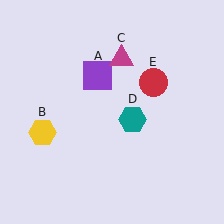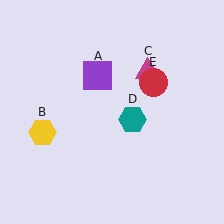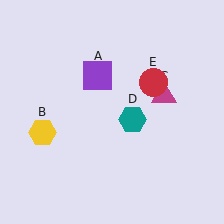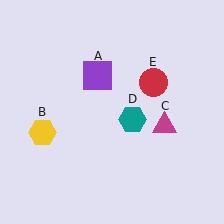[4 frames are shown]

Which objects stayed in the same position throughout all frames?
Purple square (object A) and yellow hexagon (object B) and teal hexagon (object D) and red circle (object E) remained stationary.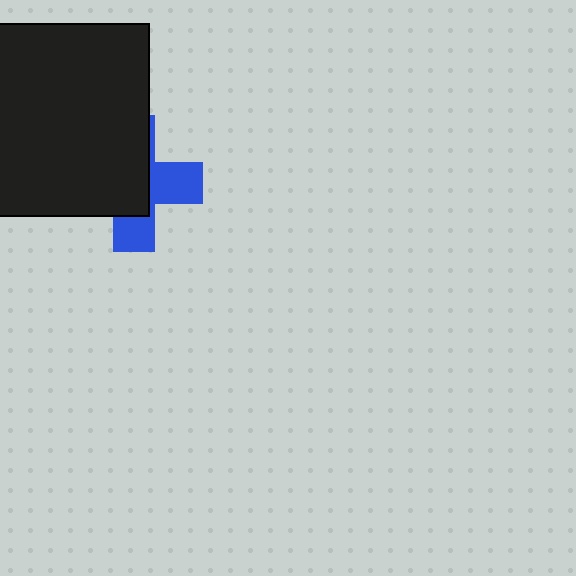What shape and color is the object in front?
The object in front is a black square.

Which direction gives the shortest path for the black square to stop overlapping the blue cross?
Moving left gives the shortest separation.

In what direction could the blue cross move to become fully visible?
The blue cross could move right. That would shift it out from behind the black square entirely.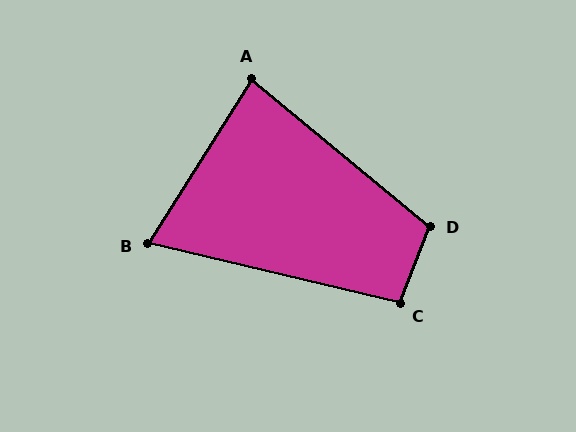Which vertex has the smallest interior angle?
B, at approximately 71 degrees.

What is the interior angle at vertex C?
Approximately 98 degrees (obtuse).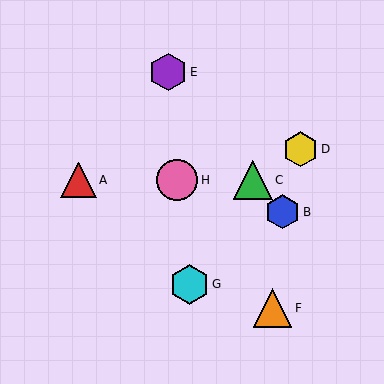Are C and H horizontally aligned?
Yes, both are at y≈180.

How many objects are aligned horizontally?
3 objects (A, C, H) are aligned horizontally.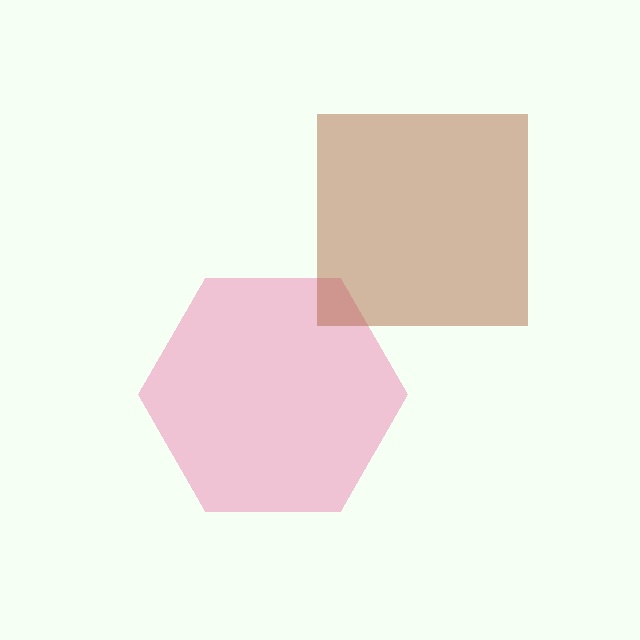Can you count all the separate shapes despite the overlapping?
Yes, there are 2 separate shapes.